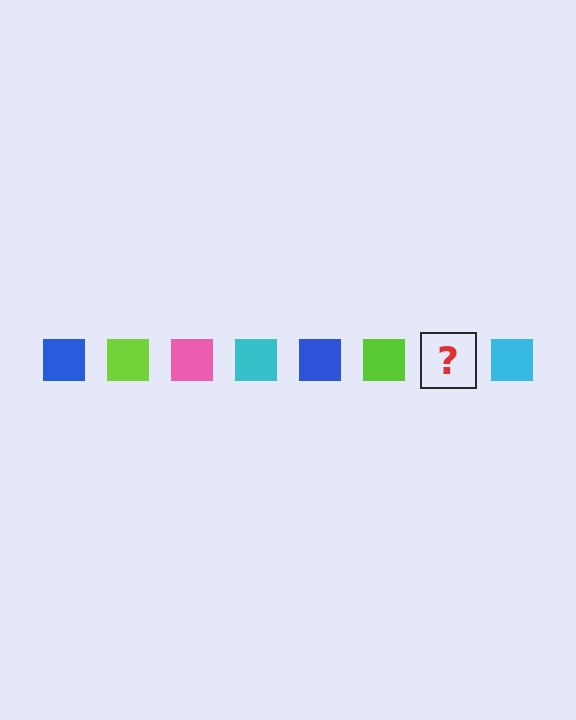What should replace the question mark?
The question mark should be replaced with a pink square.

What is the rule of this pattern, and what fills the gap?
The rule is that the pattern cycles through blue, lime, pink, cyan squares. The gap should be filled with a pink square.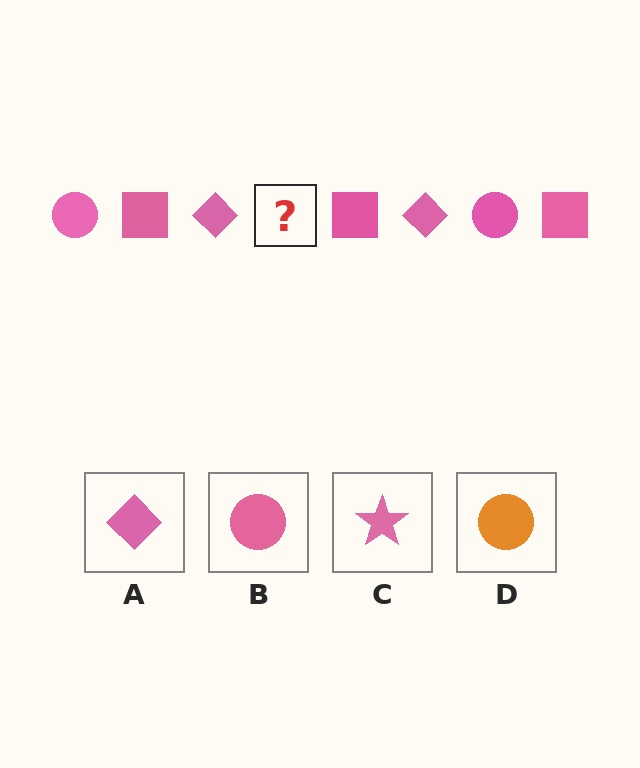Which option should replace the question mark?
Option B.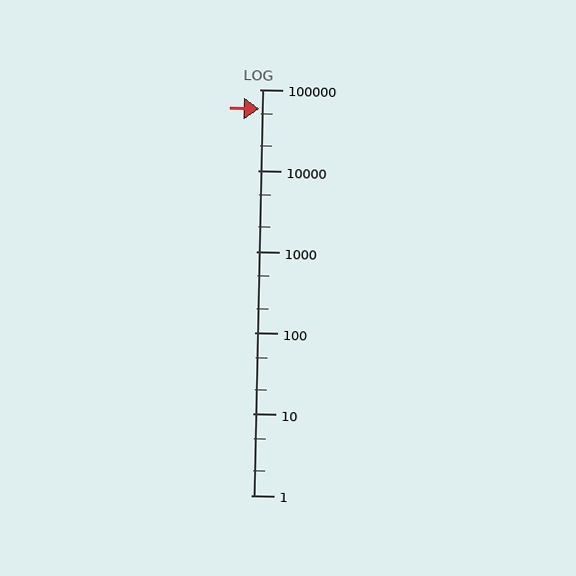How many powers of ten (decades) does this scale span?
The scale spans 5 decades, from 1 to 100000.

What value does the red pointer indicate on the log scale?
The pointer indicates approximately 57000.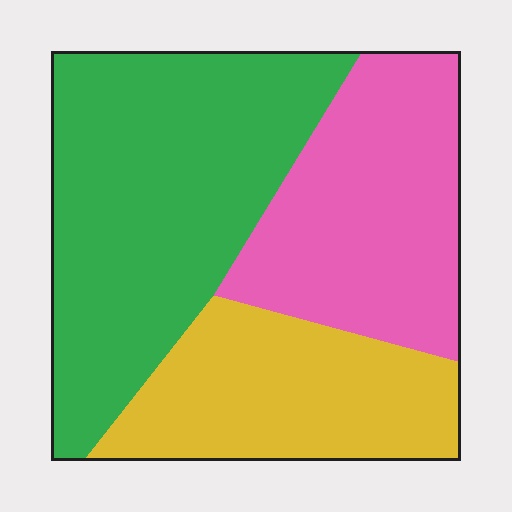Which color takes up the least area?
Yellow, at roughly 25%.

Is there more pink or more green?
Green.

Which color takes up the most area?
Green, at roughly 45%.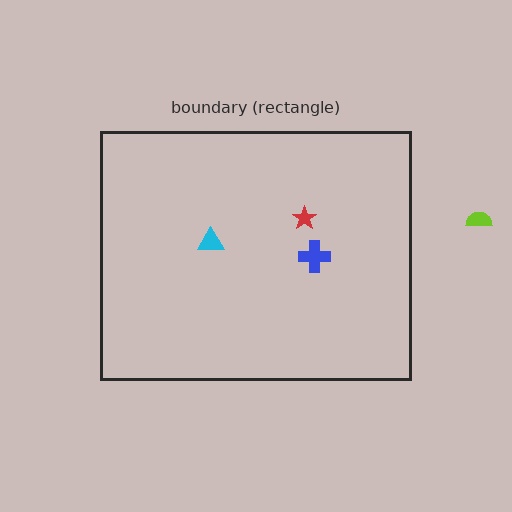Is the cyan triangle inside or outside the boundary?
Inside.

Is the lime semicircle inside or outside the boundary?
Outside.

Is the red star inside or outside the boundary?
Inside.